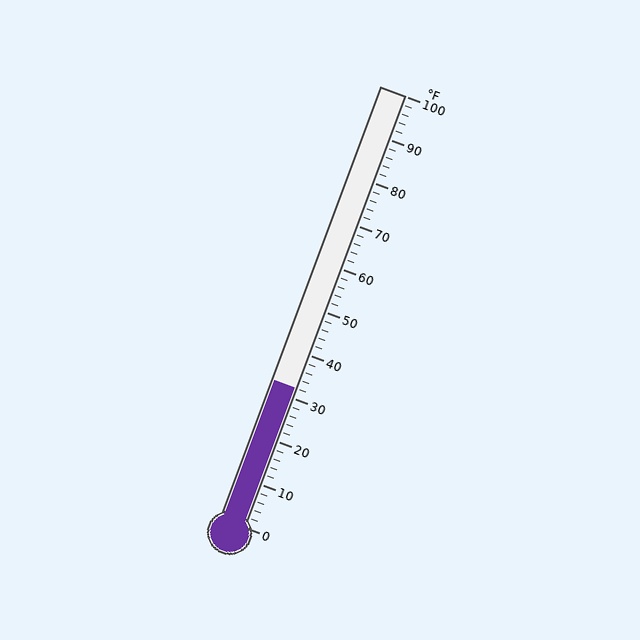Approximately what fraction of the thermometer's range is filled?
The thermometer is filled to approximately 30% of its range.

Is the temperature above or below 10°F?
The temperature is above 10°F.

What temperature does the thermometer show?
The thermometer shows approximately 32°F.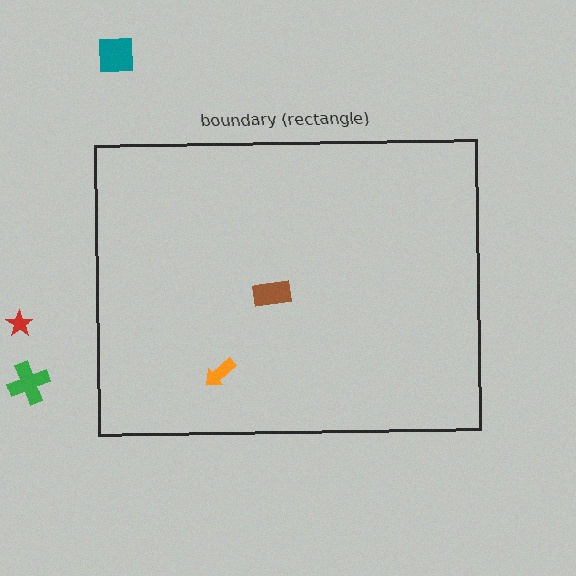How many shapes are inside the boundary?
2 inside, 3 outside.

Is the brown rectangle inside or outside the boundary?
Inside.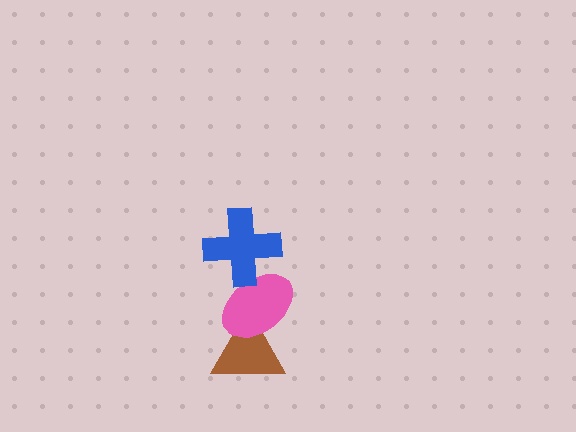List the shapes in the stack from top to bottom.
From top to bottom: the blue cross, the pink ellipse, the brown triangle.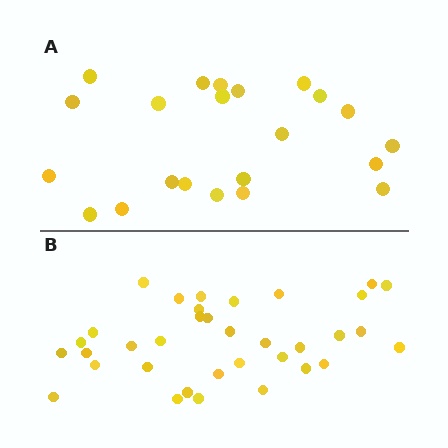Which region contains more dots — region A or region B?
Region B (the bottom region) has more dots.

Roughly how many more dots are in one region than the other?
Region B has approximately 15 more dots than region A.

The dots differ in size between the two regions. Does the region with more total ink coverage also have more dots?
No. Region A has more total ink coverage because its dots are larger, but region B actually contains more individual dots. Total area can be misleading — the number of items is what matters here.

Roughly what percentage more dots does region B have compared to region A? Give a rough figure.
About 60% more.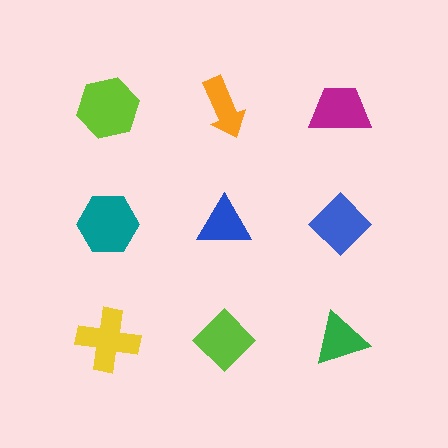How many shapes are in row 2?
3 shapes.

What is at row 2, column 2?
A blue triangle.